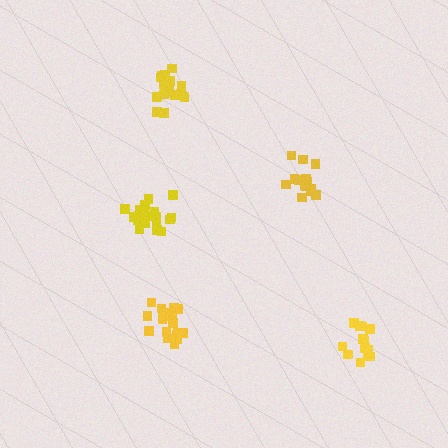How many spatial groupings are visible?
There are 5 spatial groupings.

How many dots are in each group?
Group 1: 19 dots, Group 2: 14 dots, Group 3: 19 dots, Group 4: 13 dots, Group 5: 18 dots (83 total).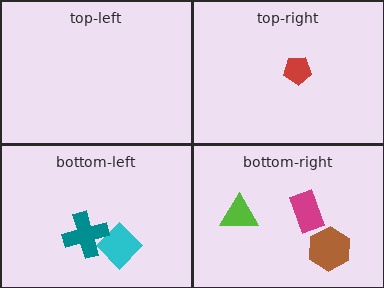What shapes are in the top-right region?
The red pentagon.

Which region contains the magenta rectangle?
The bottom-right region.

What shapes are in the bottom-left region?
The cyan diamond, the teal cross.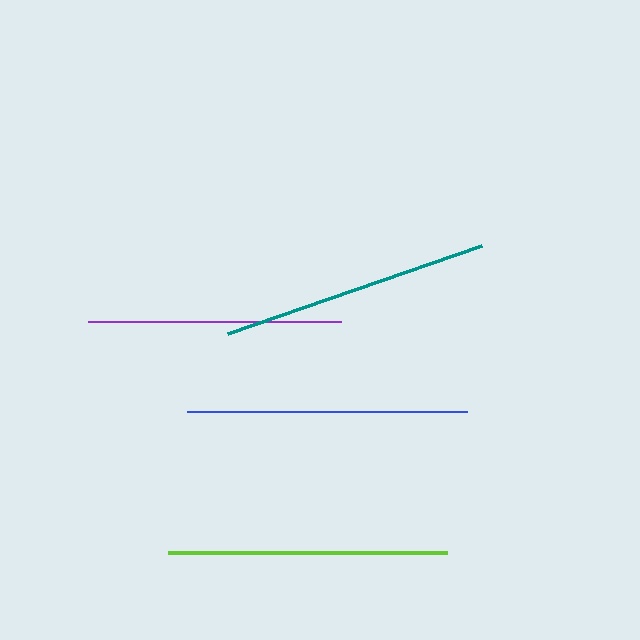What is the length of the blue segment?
The blue segment is approximately 280 pixels long.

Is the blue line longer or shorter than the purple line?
The blue line is longer than the purple line.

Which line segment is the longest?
The blue line is the longest at approximately 280 pixels.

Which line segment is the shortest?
The purple line is the shortest at approximately 253 pixels.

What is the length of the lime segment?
The lime segment is approximately 280 pixels long.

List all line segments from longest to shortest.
From longest to shortest: blue, lime, teal, purple.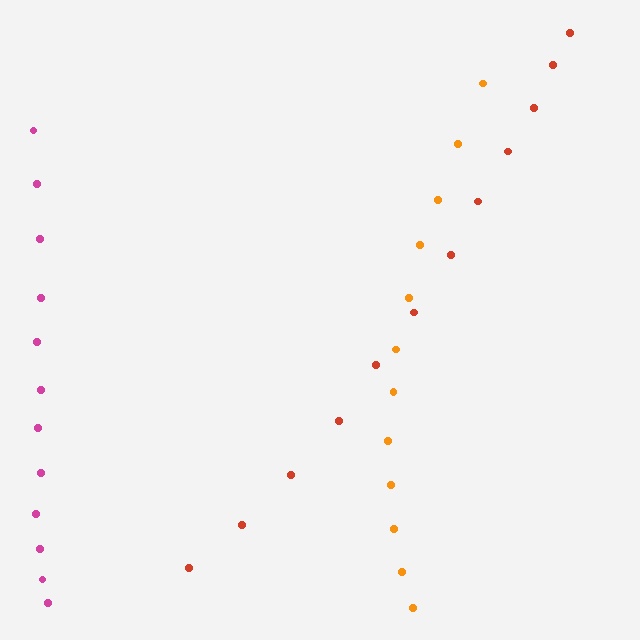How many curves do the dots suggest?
There are 3 distinct paths.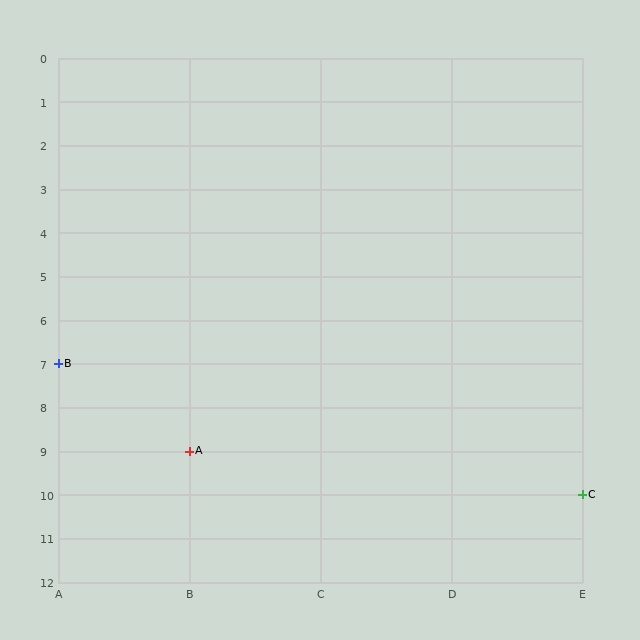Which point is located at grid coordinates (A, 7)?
Point B is at (A, 7).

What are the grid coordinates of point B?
Point B is at grid coordinates (A, 7).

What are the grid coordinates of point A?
Point A is at grid coordinates (B, 9).